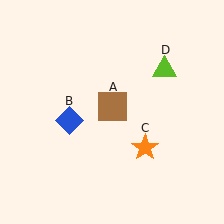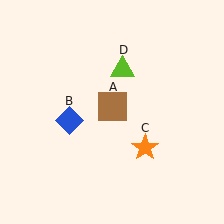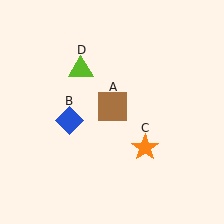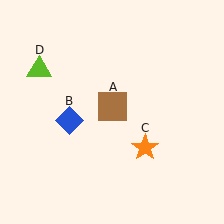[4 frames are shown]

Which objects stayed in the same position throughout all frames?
Brown square (object A) and blue diamond (object B) and orange star (object C) remained stationary.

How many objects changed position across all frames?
1 object changed position: lime triangle (object D).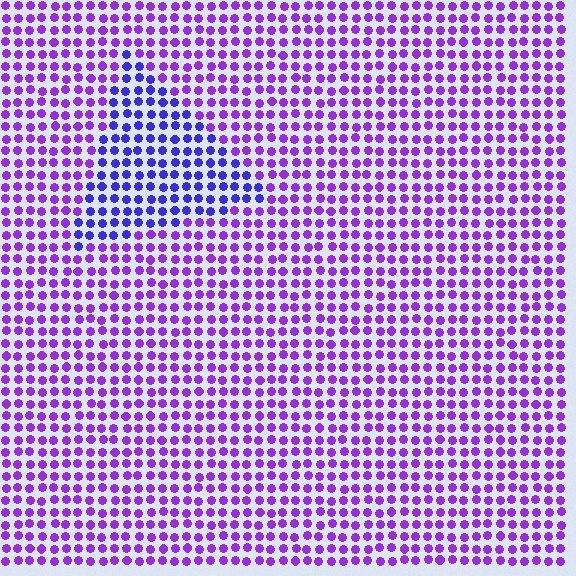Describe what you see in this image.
The image is filled with small purple elements in a uniform arrangement. A triangle-shaped region is visible where the elements are tinted to a slightly different hue, forming a subtle color boundary.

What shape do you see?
I see a triangle.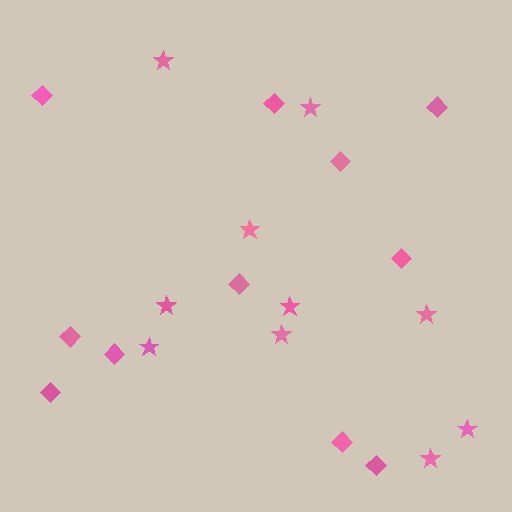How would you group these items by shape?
There are 2 groups: one group of stars (10) and one group of diamonds (11).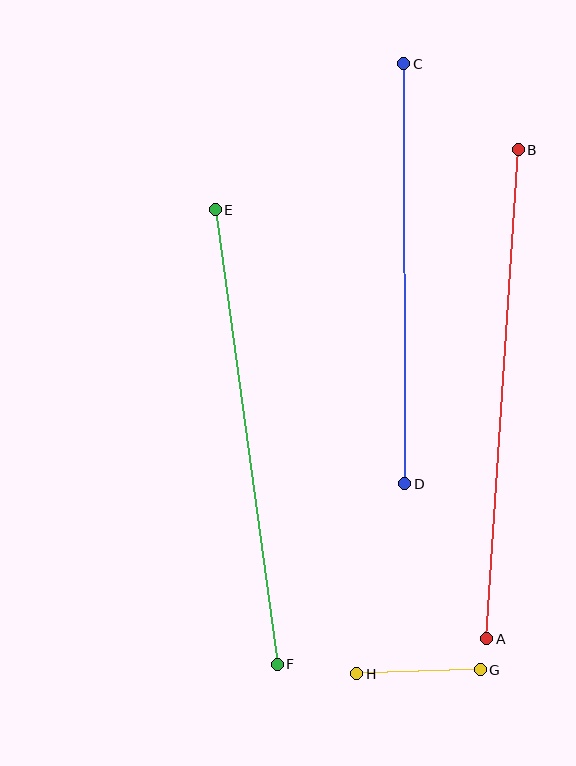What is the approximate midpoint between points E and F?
The midpoint is at approximately (246, 437) pixels.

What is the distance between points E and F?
The distance is approximately 458 pixels.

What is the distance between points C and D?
The distance is approximately 420 pixels.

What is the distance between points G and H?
The distance is approximately 123 pixels.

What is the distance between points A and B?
The distance is approximately 490 pixels.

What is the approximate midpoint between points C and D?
The midpoint is at approximately (404, 274) pixels.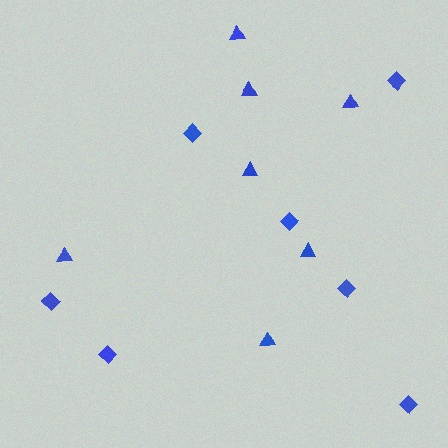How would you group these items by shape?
There are 2 groups: one group of diamonds (7) and one group of triangles (7).